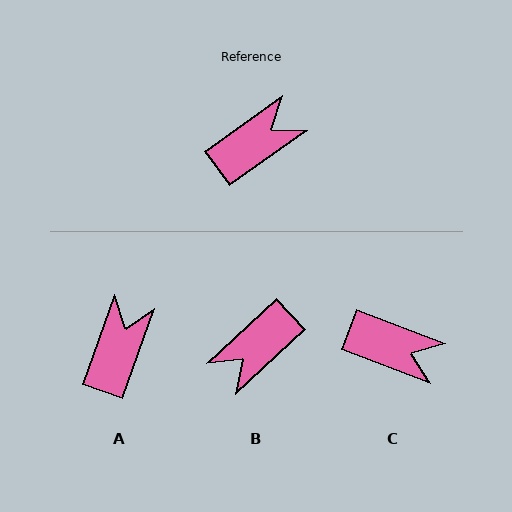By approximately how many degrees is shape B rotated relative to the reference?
Approximately 173 degrees clockwise.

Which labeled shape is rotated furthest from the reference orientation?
B, about 173 degrees away.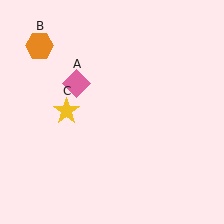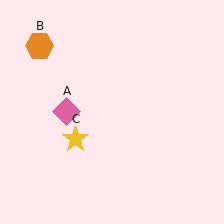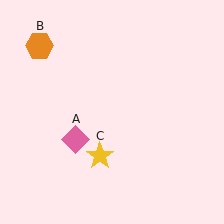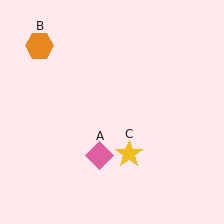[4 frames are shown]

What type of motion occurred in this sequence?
The pink diamond (object A), yellow star (object C) rotated counterclockwise around the center of the scene.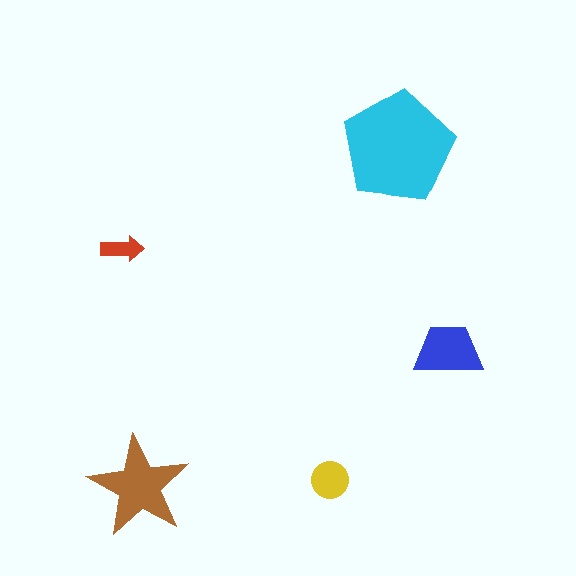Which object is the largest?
The cyan pentagon.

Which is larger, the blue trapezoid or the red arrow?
The blue trapezoid.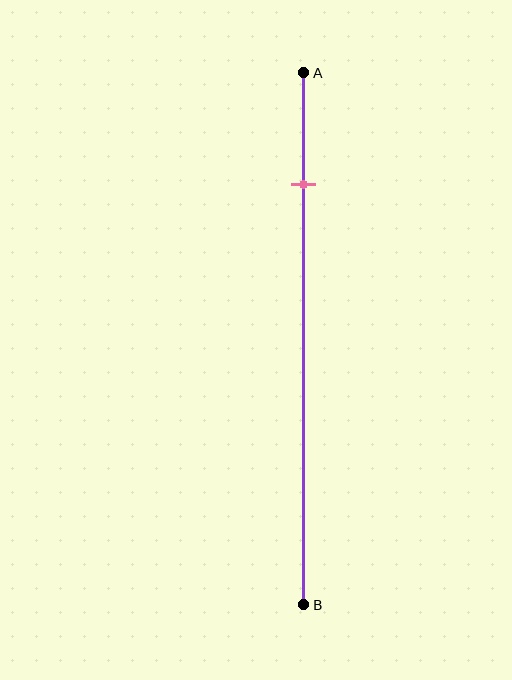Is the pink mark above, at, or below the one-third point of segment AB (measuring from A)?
The pink mark is above the one-third point of segment AB.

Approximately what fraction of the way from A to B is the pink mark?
The pink mark is approximately 20% of the way from A to B.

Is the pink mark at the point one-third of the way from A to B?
No, the mark is at about 20% from A, not at the 33% one-third point.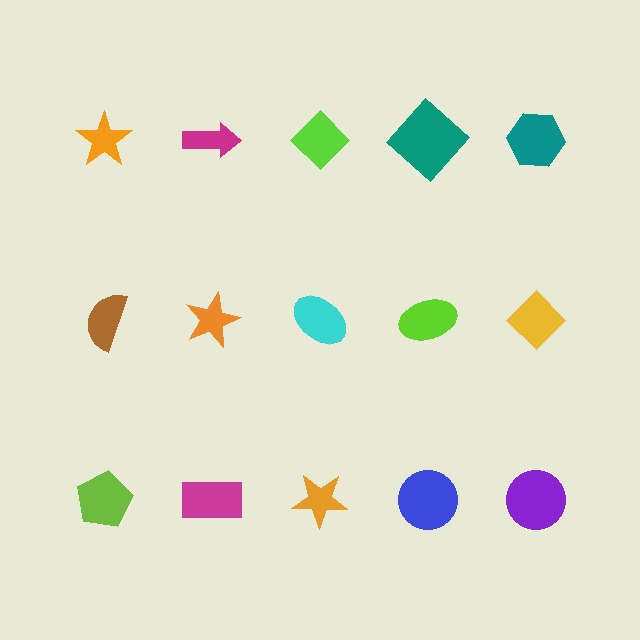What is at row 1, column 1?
An orange star.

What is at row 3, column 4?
A blue circle.